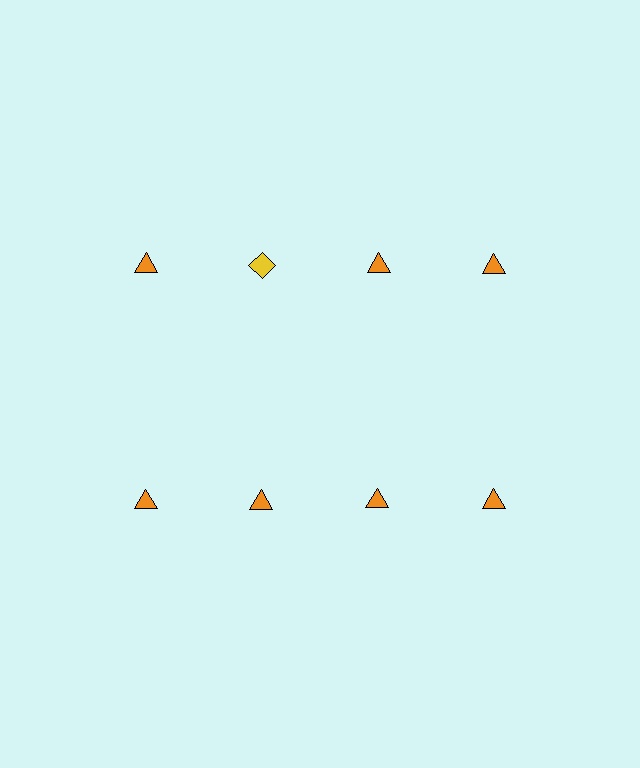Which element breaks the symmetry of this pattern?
The yellow diamond in the top row, second from left column breaks the symmetry. All other shapes are orange triangles.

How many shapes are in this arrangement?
There are 8 shapes arranged in a grid pattern.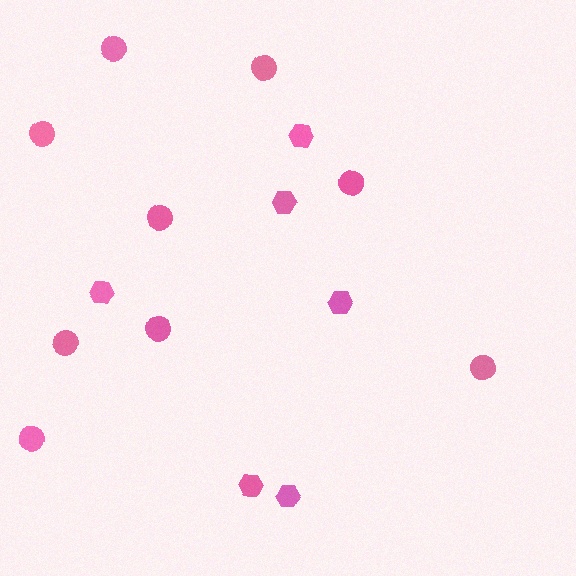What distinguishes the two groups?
There are 2 groups: one group of hexagons (6) and one group of circles (9).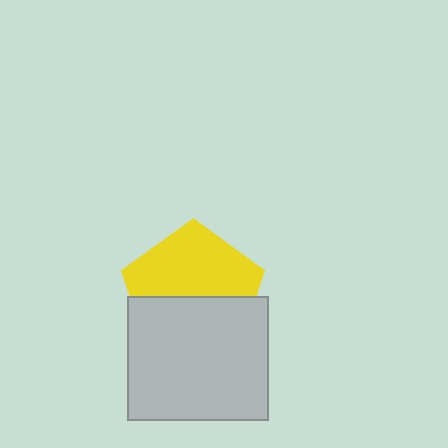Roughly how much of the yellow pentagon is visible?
About half of it is visible (roughly 53%).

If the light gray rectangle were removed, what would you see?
You would see the complete yellow pentagon.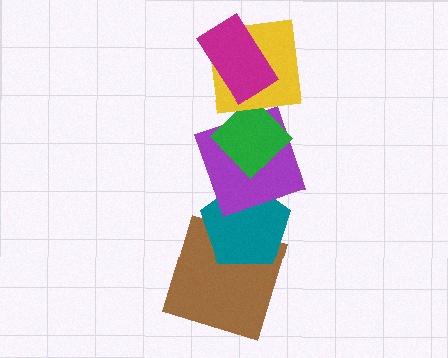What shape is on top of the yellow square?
The magenta rectangle is on top of the yellow square.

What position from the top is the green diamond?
The green diamond is 3rd from the top.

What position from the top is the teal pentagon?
The teal pentagon is 5th from the top.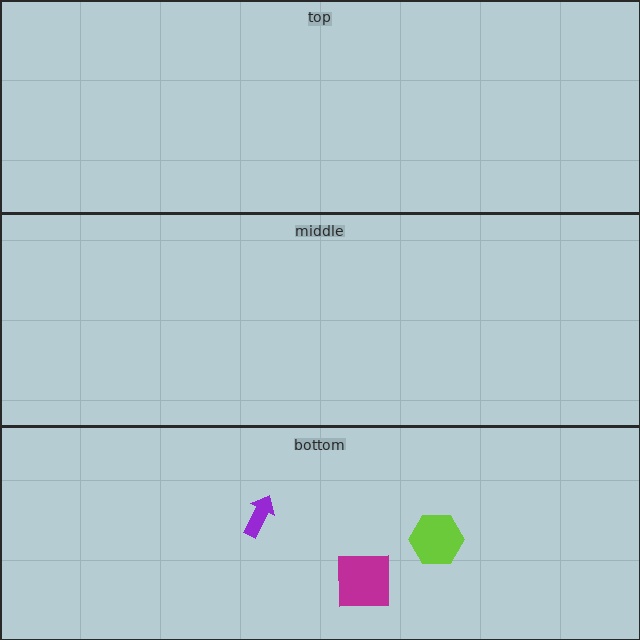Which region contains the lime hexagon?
The bottom region.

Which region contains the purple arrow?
The bottom region.